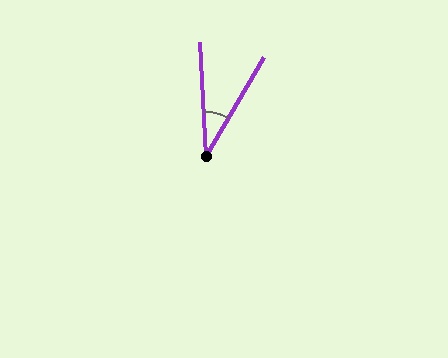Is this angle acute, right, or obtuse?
It is acute.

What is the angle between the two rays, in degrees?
Approximately 34 degrees.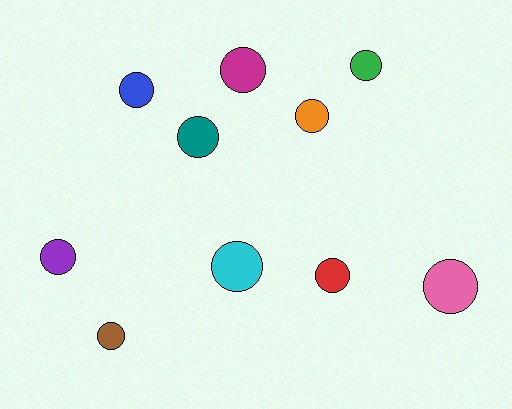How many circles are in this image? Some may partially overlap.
There are 10 circles.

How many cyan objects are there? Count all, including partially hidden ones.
There is 1 cyan object.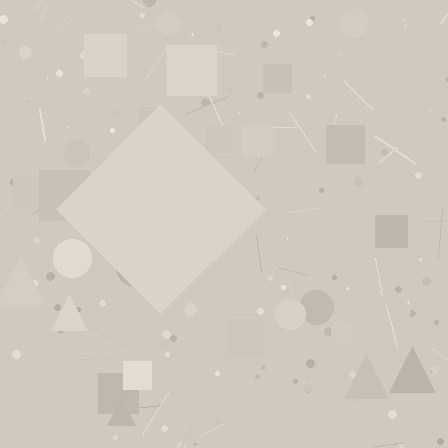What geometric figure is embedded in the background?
A diamond is embedded in the background.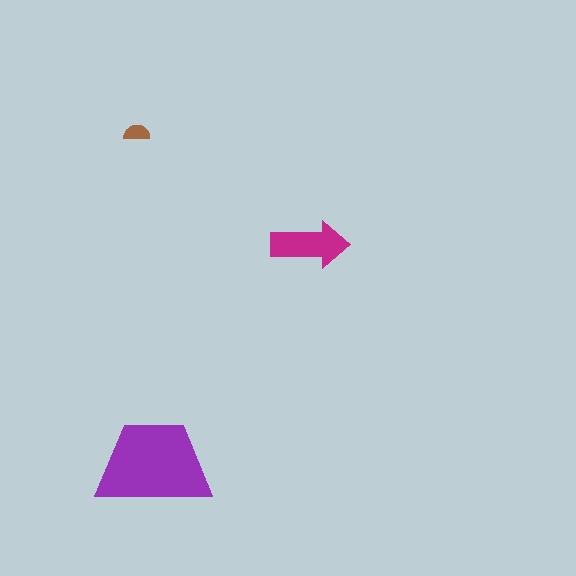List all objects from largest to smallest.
The purple trapezoid, the magenta arrow, the brown semicircle.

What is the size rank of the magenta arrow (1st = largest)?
2nd.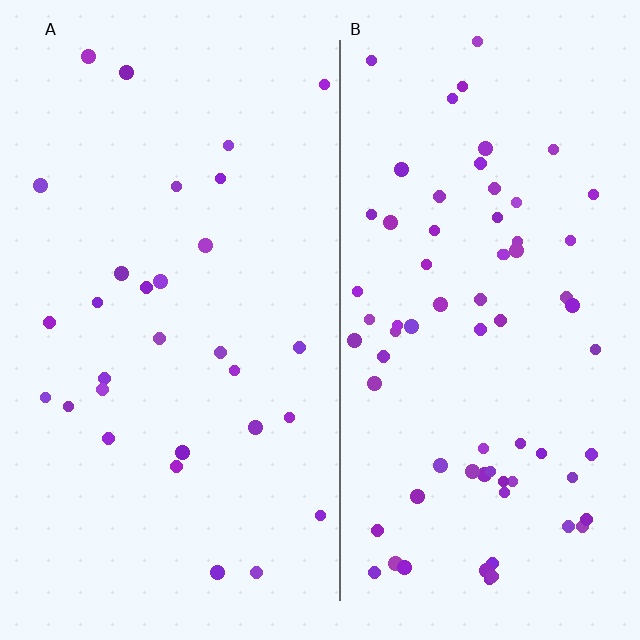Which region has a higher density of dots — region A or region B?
B (the right).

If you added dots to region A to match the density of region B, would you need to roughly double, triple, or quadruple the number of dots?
Approximately double.